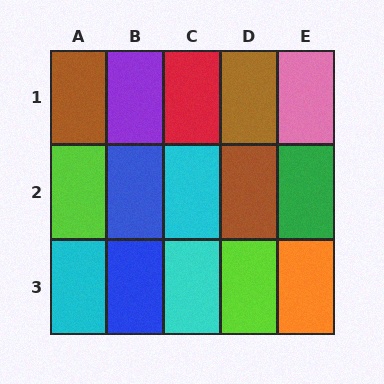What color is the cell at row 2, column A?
Lime.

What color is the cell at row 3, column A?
Cyan.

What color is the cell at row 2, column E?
Green.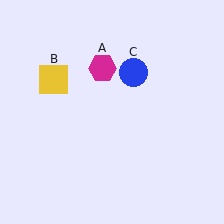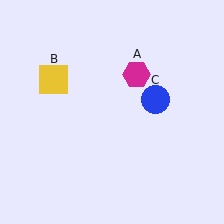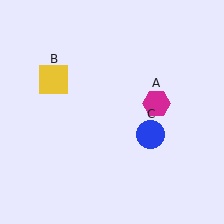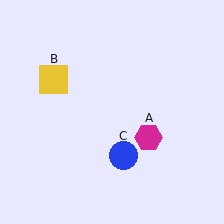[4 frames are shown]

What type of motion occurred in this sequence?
The magenta hexagon (object A), blue circle (object C) rotated clockwise around the center of the scene.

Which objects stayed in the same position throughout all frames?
Yellow square (object B) remained stationary.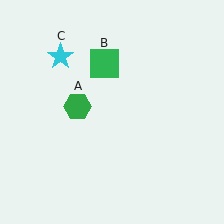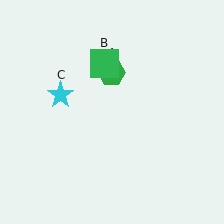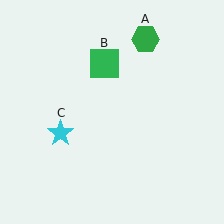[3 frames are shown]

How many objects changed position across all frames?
2 objects changed position: green hexagon (object A), cyan star (object C).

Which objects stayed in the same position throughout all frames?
Green square (object B) remained stationary.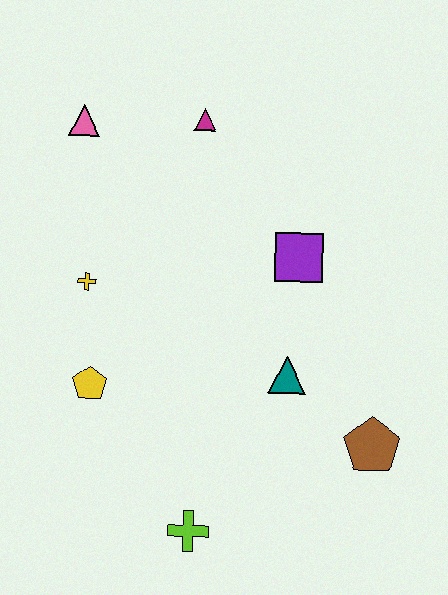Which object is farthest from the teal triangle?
The pink triangle is farthest from the teal triangle.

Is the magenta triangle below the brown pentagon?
No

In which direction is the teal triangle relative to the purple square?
The teal triangle is below the purple square.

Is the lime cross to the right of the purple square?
No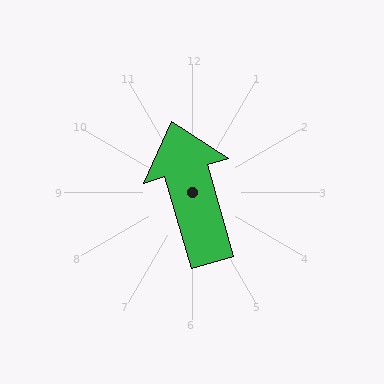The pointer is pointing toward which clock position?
Roughly 11 o'clock.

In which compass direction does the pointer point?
North.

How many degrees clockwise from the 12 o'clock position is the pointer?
Approximately 344 degrees.